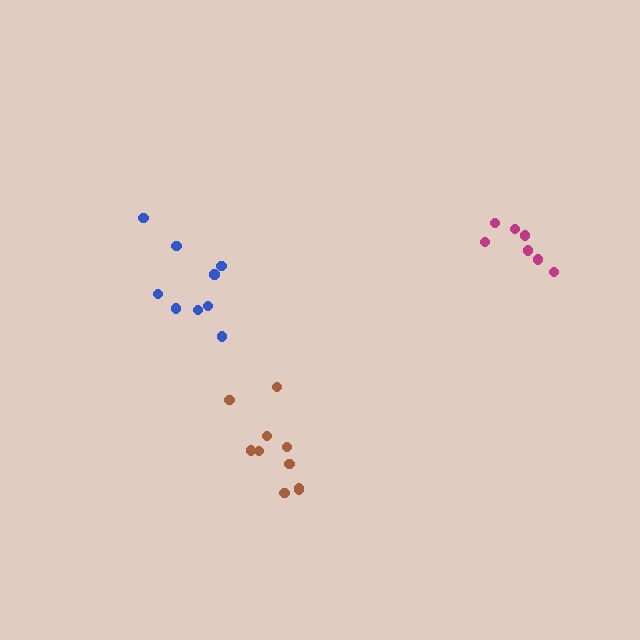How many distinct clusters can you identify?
There are 3 distinct clusters.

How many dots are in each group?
Group 1: 7 dots, Group 2: 9 dots, Group 3: 10 dots (26 total).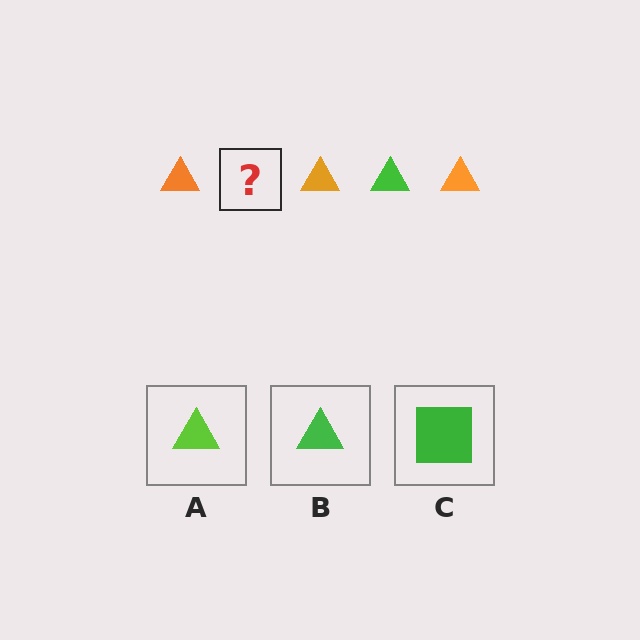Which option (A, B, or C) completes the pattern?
B.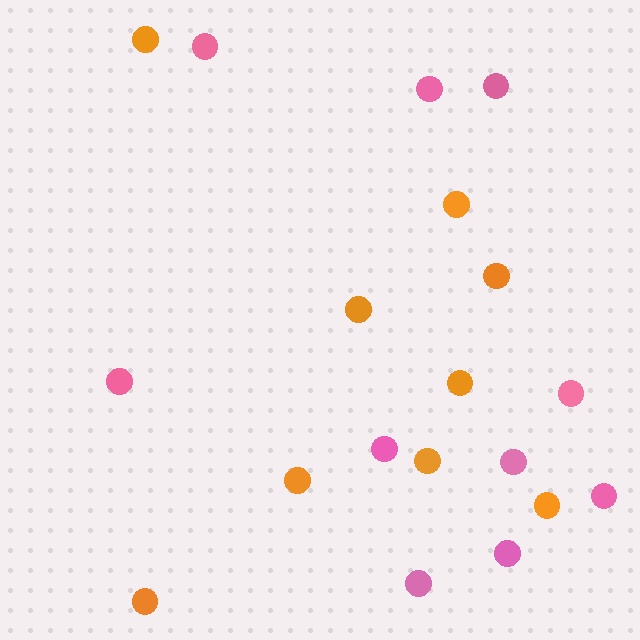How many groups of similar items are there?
There are 2 groups: one group of orange circles (9) and one group of pink circles (10).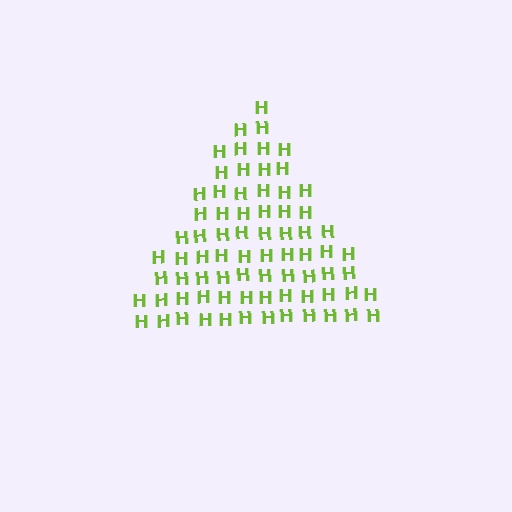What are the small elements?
The small elements are letter H's.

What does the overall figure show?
The overall figure shows a triangle.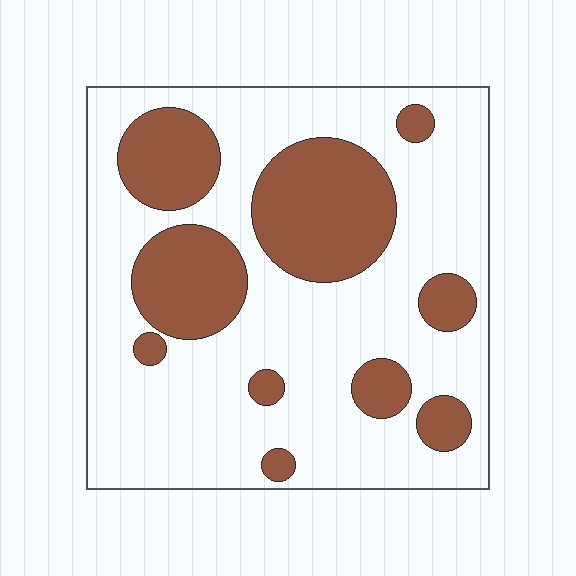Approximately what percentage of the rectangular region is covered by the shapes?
Approximately 30%.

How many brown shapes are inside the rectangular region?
10.